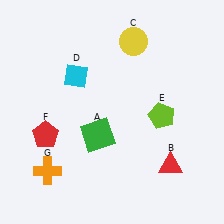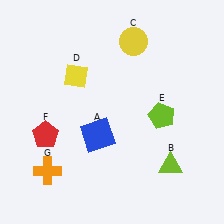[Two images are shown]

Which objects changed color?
A changed from green to blue. B changed from red to lime. D changed from cyan to yellow.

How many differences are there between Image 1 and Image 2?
There are 3 differences between the two images.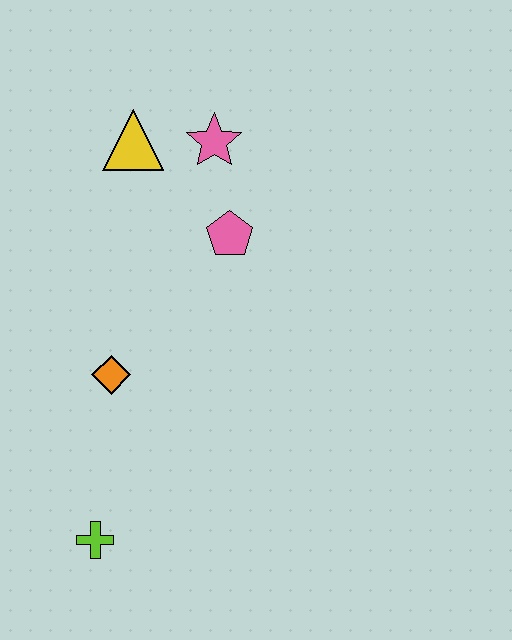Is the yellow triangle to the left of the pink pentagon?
Yes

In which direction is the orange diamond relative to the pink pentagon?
The orange diamond is below the pink pentagon.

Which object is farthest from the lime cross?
The pink star is farthest from the lime cross.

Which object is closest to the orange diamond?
The lime cross is closest to the orange diamond.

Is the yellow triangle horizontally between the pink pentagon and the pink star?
No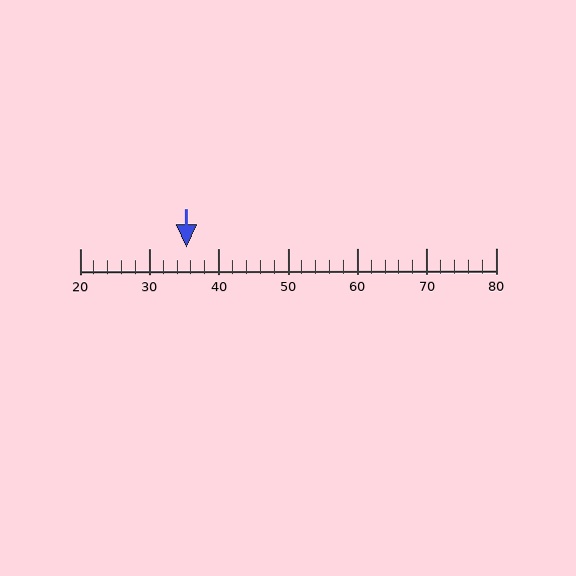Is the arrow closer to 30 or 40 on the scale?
The arrow is closer to 40.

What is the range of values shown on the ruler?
The ruler shows values from 20 to 80.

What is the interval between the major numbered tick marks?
The major tick marks are spaced 10 units apart.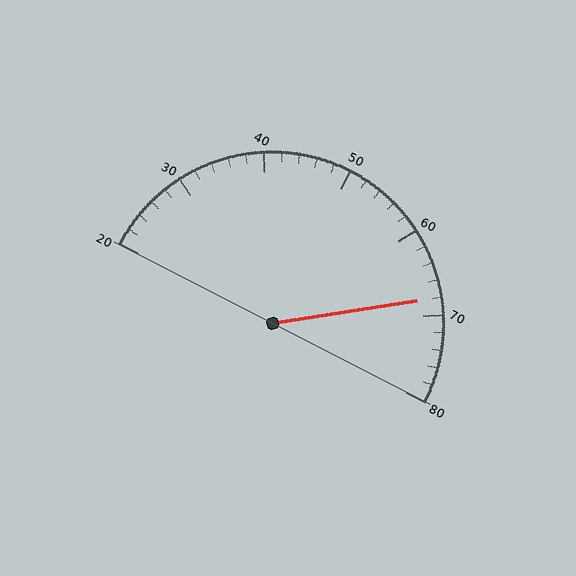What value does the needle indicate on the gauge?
The needle indicates approximately 68.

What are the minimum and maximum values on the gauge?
The gauge ranges from 20 to 80.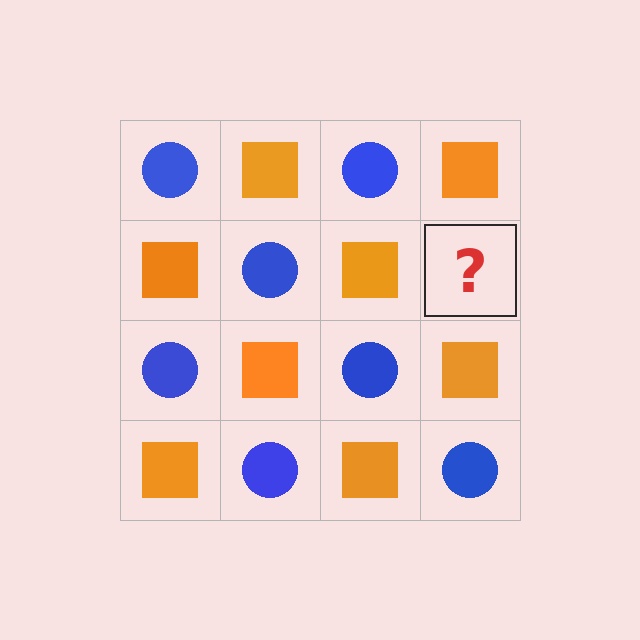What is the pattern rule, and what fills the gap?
The rule is that it alternates blue circle and orange square in a checkerboard pattern. The gap should be filled with a blue circle.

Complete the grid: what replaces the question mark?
The question mark should be replaced with a blue circle.